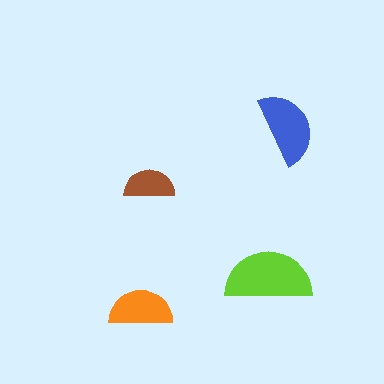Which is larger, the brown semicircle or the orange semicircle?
The orange one.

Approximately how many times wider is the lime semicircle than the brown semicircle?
About 1.5 times wider.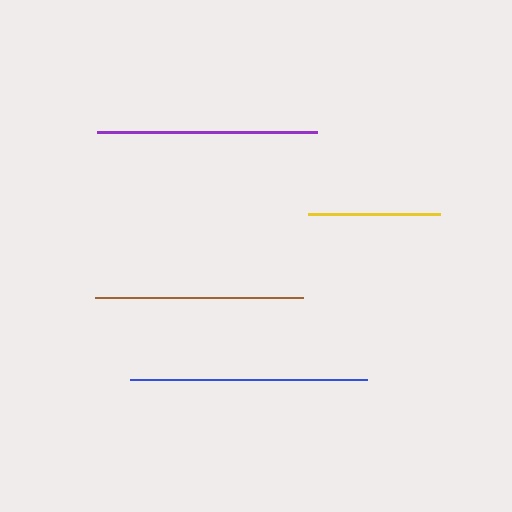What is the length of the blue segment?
The blue segment is approximately 238 pixels long.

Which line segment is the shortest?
The yellow line is the shortest at approximately 133 pixels.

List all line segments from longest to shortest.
From longest to shortest: blue, purple, brown, yellow.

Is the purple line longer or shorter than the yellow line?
The purple line is longer than the yellow line.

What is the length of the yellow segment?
The yellow segment is approximately 133 pixels long.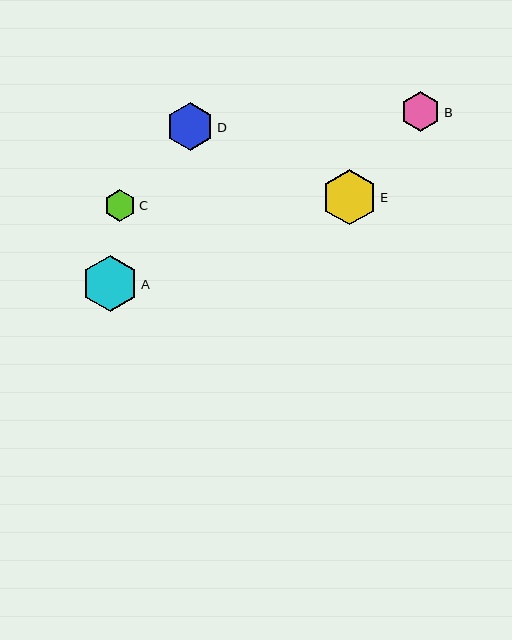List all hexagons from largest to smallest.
From largest to smallest: A, E, D, B, C.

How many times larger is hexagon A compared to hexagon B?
Hexagon A is approximately 1.4 times the size of hexagon B.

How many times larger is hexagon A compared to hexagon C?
Hexagon A is approximately 1.8 times the size of hexagon C.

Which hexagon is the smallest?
Hexagon C is the smallest with a size of approximately 32 pixels.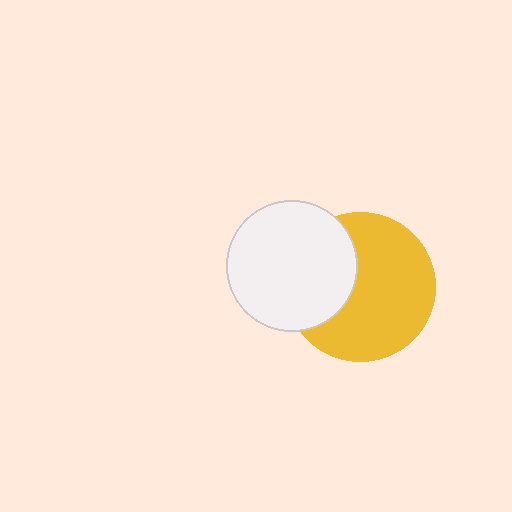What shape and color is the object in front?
The object in front is a white circle.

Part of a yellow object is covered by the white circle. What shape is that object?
It is a circle.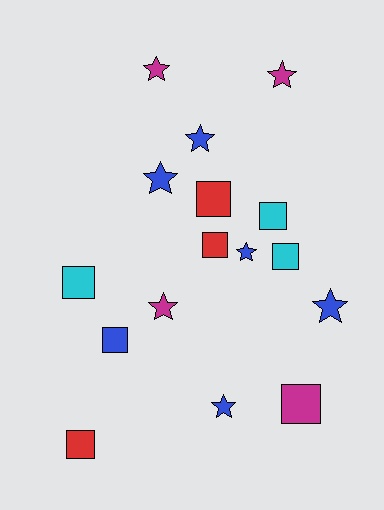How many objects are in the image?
There are 16 objects.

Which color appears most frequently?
Blue, with 6 objects.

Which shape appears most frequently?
Square, with 8 objects.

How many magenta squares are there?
There is 1 magenta square.